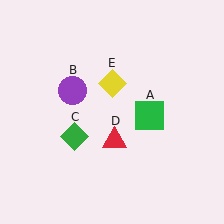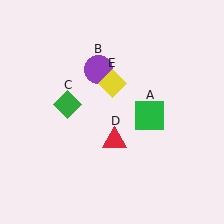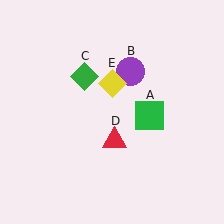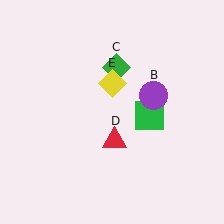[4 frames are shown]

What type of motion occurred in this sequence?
The purple circle (object B), green diamond (object C) rotated clockwise around the center of the scene.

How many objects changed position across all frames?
2 objects changed position: purple circle (object B), green diamond (object C).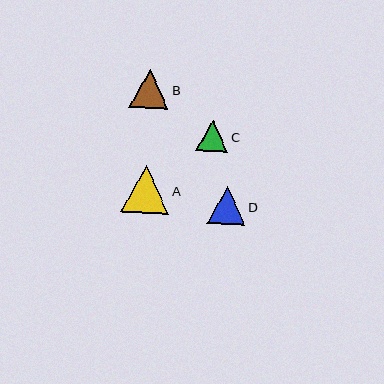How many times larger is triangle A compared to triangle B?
Triangle A is approximately 1.2 times the size of triangle B.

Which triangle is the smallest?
Triangle C is the smallest with a size of approximately 31 pixels.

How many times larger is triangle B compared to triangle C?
Triangle B is approximately 1.3 times the size of triangle C.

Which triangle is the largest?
Triangle A is the largest with a size of approximately 48 pixels.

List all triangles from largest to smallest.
From largest to smallest: A, B, D, C.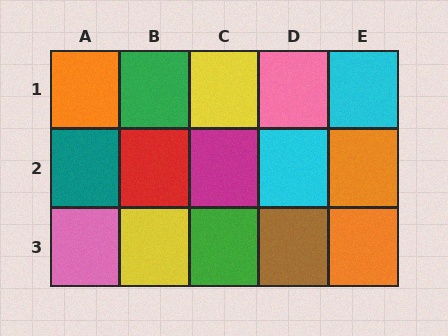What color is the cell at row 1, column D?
Pink.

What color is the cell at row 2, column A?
Teal.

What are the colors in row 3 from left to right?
Pink, yellow, green, brown, orange.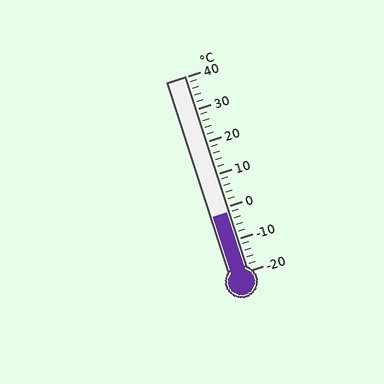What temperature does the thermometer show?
The thermometer shows approximately -2°C.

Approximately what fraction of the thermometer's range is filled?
The thermometer is filled to approximately 30% of its range.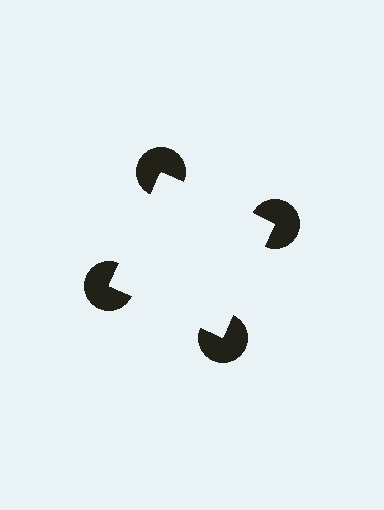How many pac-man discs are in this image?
There are 4 — one at each vertex of the illusory square.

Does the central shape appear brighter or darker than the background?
It typically appears slightly brighter than the background, even though no actual brightness change is drawn.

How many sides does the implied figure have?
4 sides.